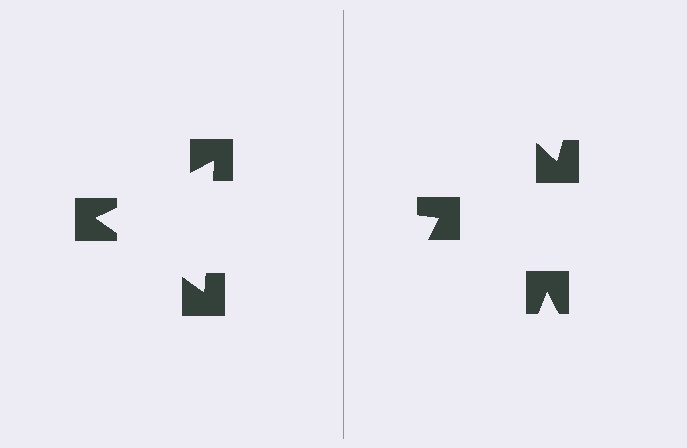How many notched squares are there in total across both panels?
6 — 3 on each side.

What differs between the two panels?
The notched squares are positioned identically on both sides; only the wedge orientations differ. On the left they align to a triangle; on the right they are misaligned.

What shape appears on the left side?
An illusory triangle.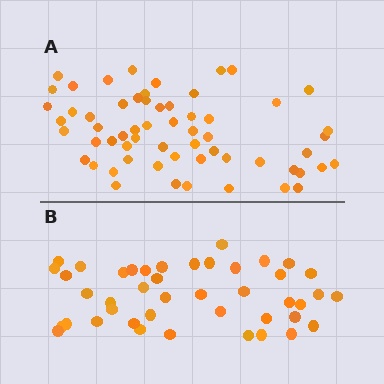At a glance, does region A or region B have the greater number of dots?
Region A (the top region) has more dots.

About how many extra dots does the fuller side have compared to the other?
Region A has approximately 15 more dots than region B.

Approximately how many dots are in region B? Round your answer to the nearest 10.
About 40 dots. (The exact count is 43, which rounds to 40.)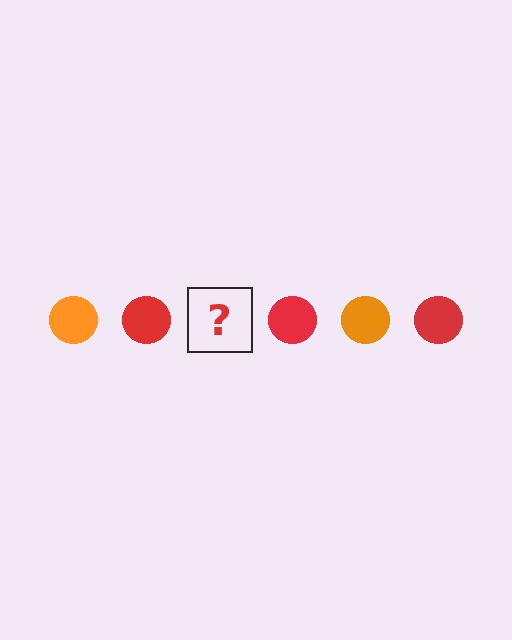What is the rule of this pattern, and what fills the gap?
The rule is that the pattern cycles through orange, red circles. The gap should be filled with an orange circle.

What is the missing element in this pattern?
The missing element is an orange circle.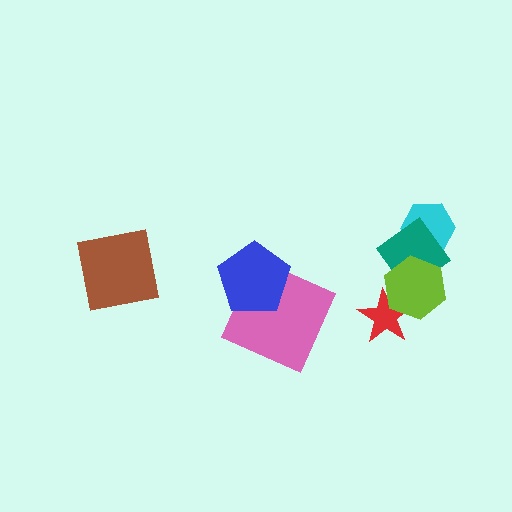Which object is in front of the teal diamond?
The lime hexagon is in front of the teal diamond.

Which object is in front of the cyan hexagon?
The teal diamond is in front of the cyan hexagon.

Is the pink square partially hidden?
Yes, it is partially covered by another shape.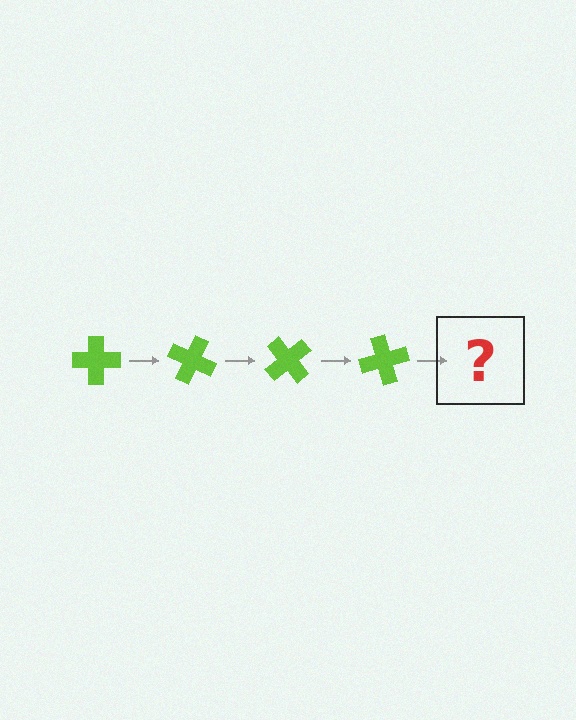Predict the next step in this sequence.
The next step is a lime cross rotated 100 degrees.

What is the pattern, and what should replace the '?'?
The pattern is that the cross rotates 25 degrees each step. The '?' should be a lime cross rotated 100 degrees.